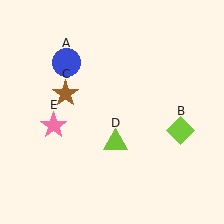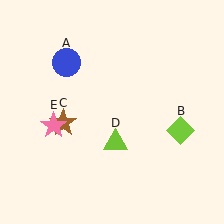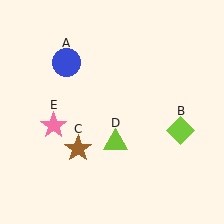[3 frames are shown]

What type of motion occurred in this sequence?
The brown star (object C) rotated counterclockwise around the center of the scene.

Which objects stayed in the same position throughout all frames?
Blue circle (object A) and lime diamond (object B) and lime triangle (object D) and pink star (object E) remained stationary.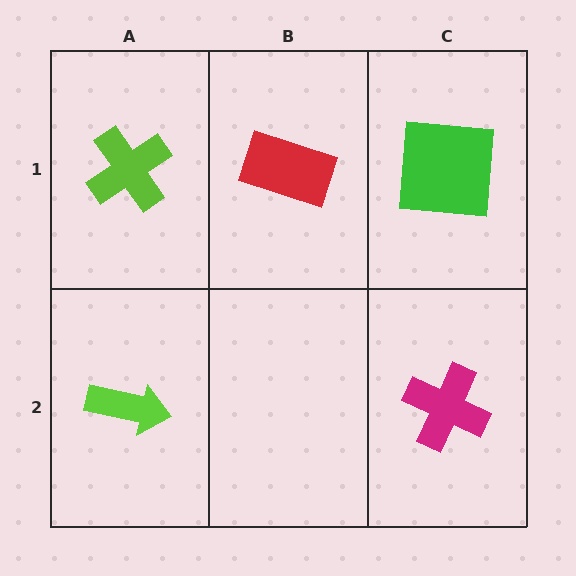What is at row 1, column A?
A lime cross.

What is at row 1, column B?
A red rectangle.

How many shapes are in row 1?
3 shapes.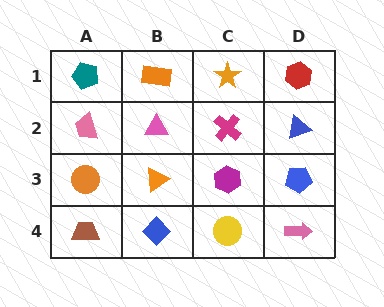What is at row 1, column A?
A teal pentagon.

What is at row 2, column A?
A pink trapezoid.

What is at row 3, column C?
A magenta hexagon.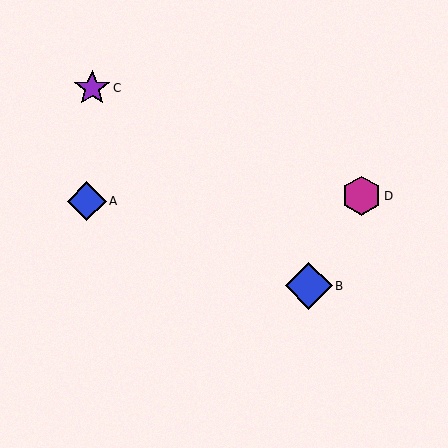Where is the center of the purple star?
The center of the purple star is at (92, 88).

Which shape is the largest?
The blue diamond (labeled B) is the largest.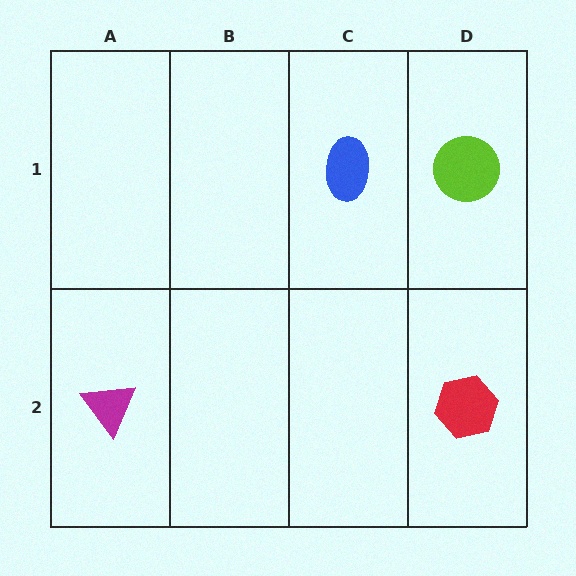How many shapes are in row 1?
2 shapes.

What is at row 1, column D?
A lime circle.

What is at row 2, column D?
A red hexagon.